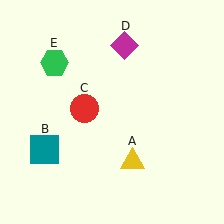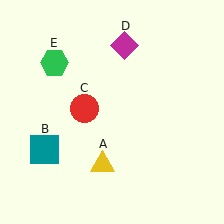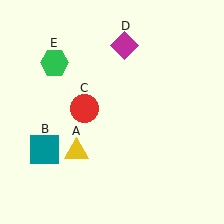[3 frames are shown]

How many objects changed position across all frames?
1 object changed position: yellow triangle (object A).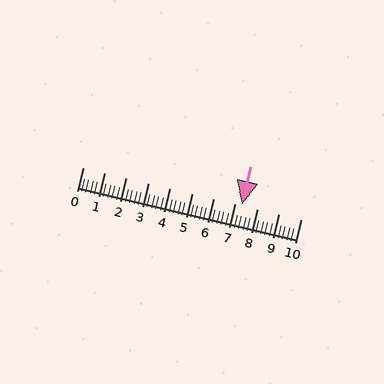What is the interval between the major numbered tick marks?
The major tick marks are spaced 1 units apart.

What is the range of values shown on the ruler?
The ruler shows values from 0 to 10.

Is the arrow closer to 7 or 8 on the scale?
The arrow is closer to 7.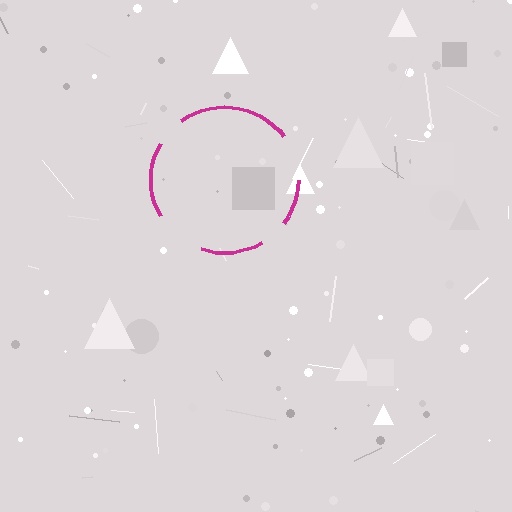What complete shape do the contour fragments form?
The contour fragments form a circle.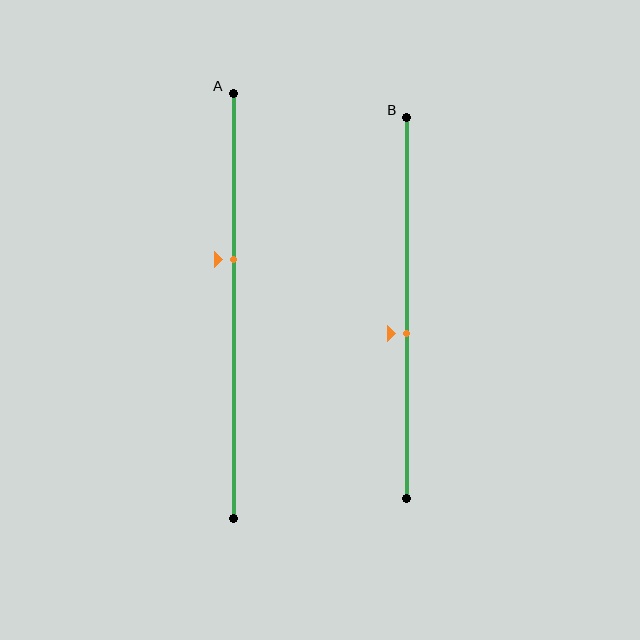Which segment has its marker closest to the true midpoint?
Segment B has its marker closest to the true midpoint.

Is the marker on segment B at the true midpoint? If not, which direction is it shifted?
No, the marker on segment B is shifted downward by about 7% of the segment length.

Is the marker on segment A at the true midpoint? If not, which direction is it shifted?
No, the marker on segment A is shifted upward by about 11% of the segment length.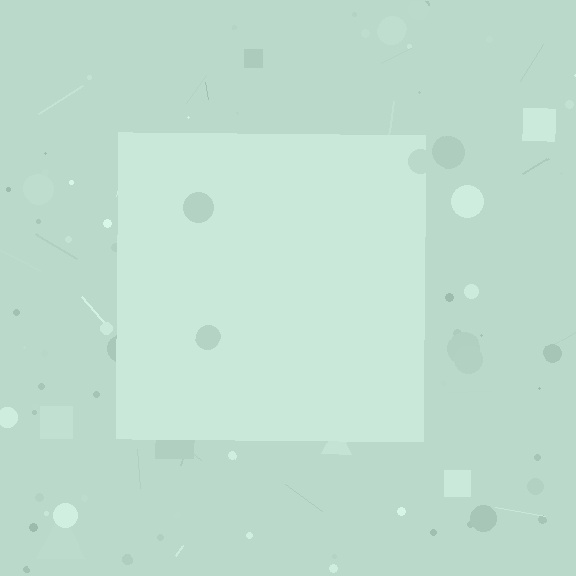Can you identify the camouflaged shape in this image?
The camouflaged shape is a square.